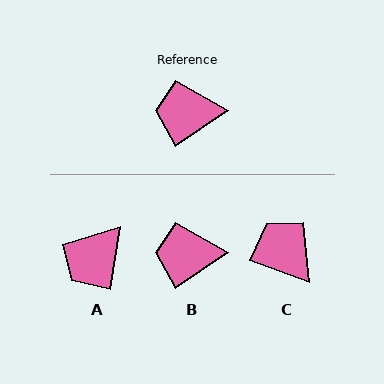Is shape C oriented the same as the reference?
No, it is off by about 54 degrees.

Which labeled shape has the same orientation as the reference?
B.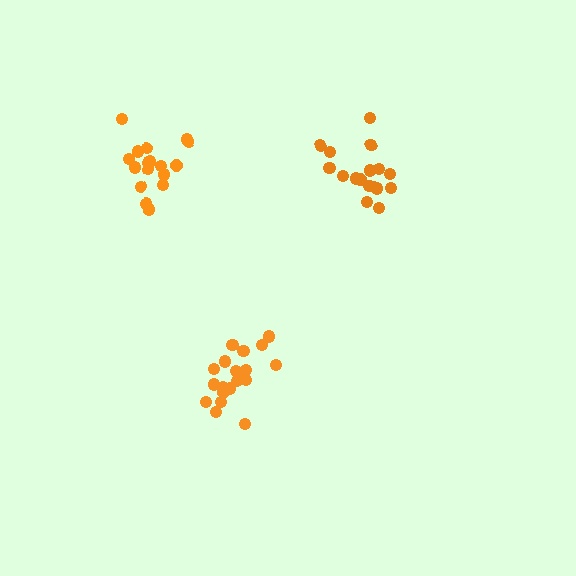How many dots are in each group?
Group 1: 20 dots, Group 2: 17 dots, Group 3: 17 dots (54 total).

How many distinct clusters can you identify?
There are 3 distinct clusters.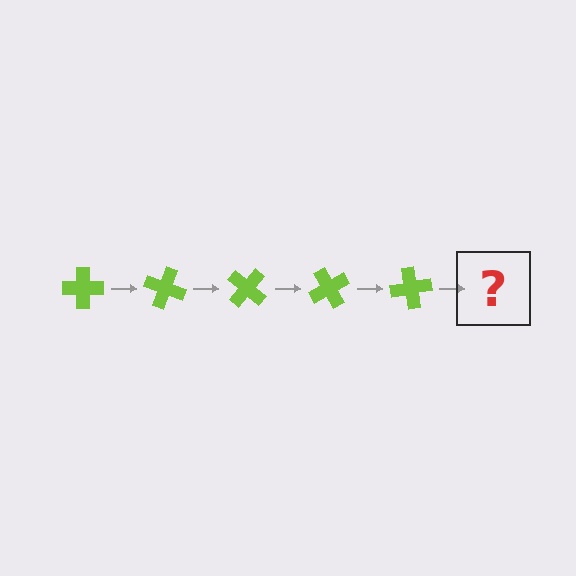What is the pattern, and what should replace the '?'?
The pattern is that the cross rotates 20 degrees each step. The '?' should be a lime cross rotated 100 degrees.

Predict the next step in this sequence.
The next step is a lime cross rotated 100 degrees.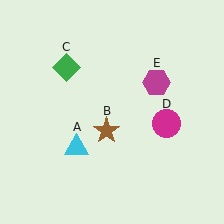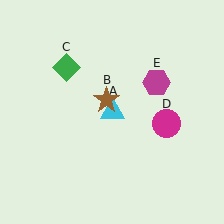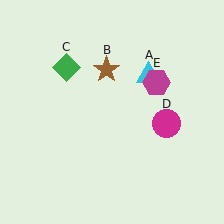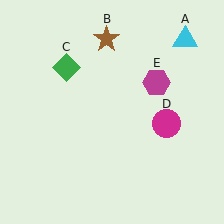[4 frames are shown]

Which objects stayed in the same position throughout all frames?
Green diamond (object C) and magenta circle (object D) and magenta hexagon (object E) remained stationary.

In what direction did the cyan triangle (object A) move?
The cyan triangle (object A) moved up and to the right.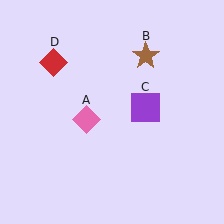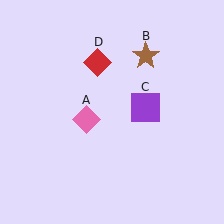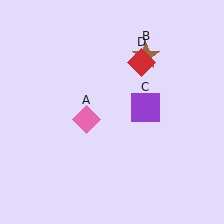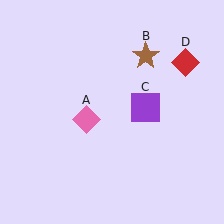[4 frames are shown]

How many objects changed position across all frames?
1 object changed position: red diamond (object D).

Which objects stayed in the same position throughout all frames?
Pink diamond (object A) and brown star (object B) and purple square (object C) remained stationary.